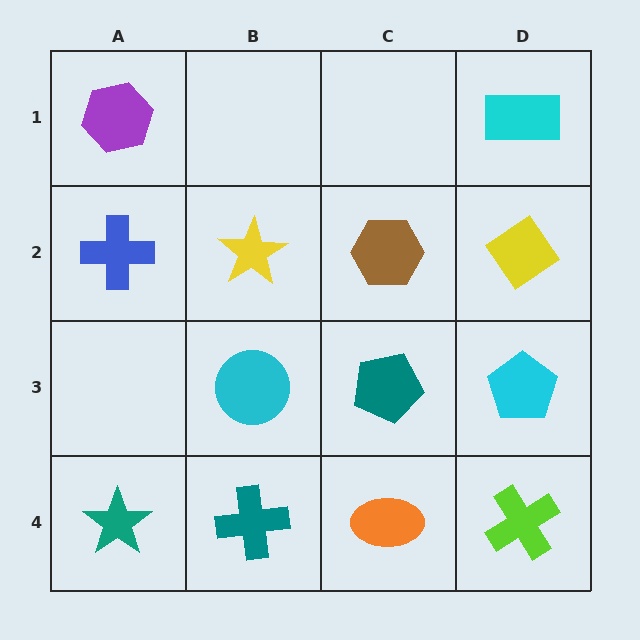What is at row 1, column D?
A cyan rectangle.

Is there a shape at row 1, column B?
No, that cell is empty.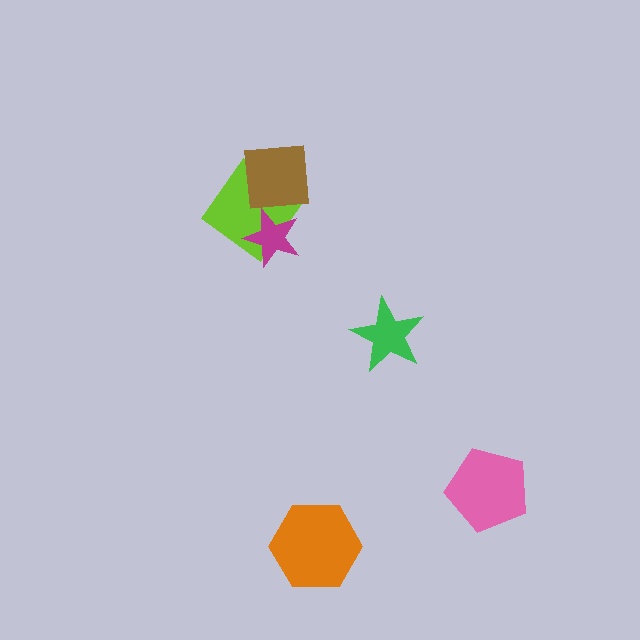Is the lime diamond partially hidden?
Yes, it is partially covered by another shape.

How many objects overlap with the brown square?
2 objects overlap with the brown square.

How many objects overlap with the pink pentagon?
0 objects overlap with the pink pentagon.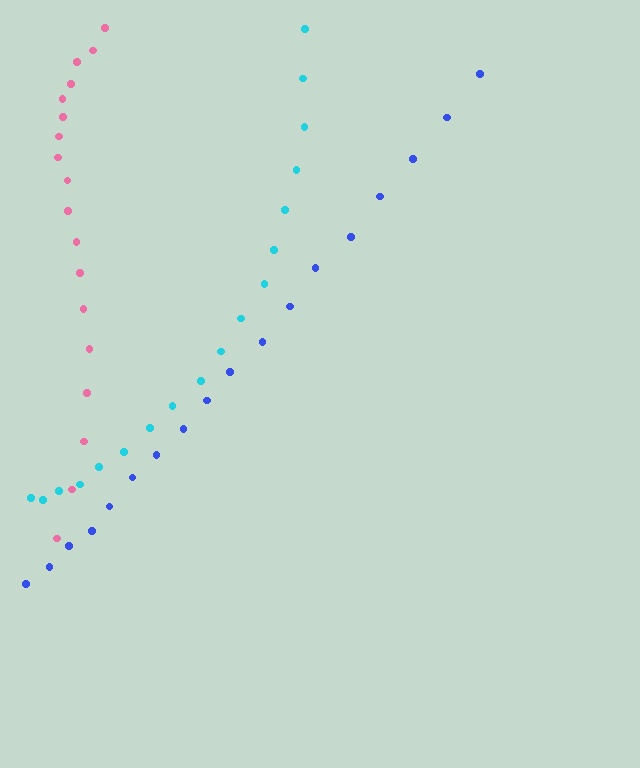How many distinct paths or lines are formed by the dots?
There are 3 distinct paths.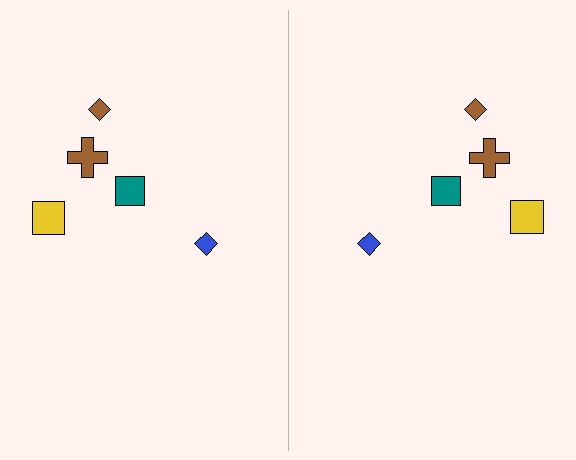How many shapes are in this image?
There are 10 shapes in this image.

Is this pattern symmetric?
Yes, this pattern has bilateral (reflection) symmetry.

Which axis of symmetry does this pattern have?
The pattern has a vertical axis of symmetry running through the center of the image.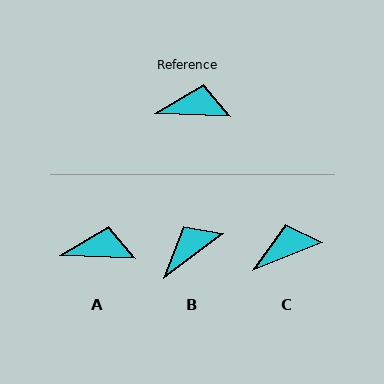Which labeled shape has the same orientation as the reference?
A.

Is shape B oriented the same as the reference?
No, it is off by about 39 degrees.